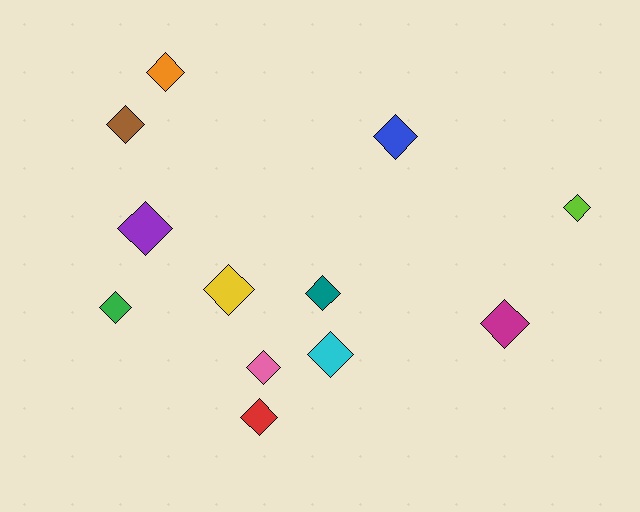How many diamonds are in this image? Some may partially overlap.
There are 12 diamonds.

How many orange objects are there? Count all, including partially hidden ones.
There is 1 orange object.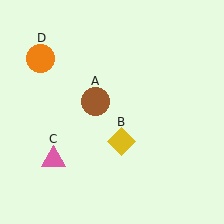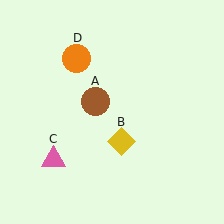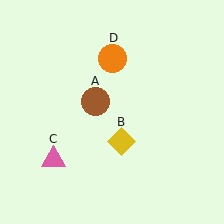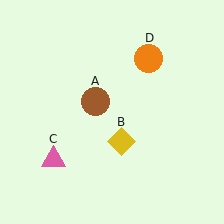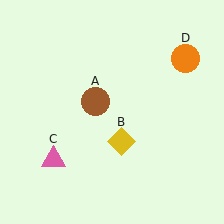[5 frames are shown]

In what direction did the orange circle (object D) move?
The orange circle (object D) moved right.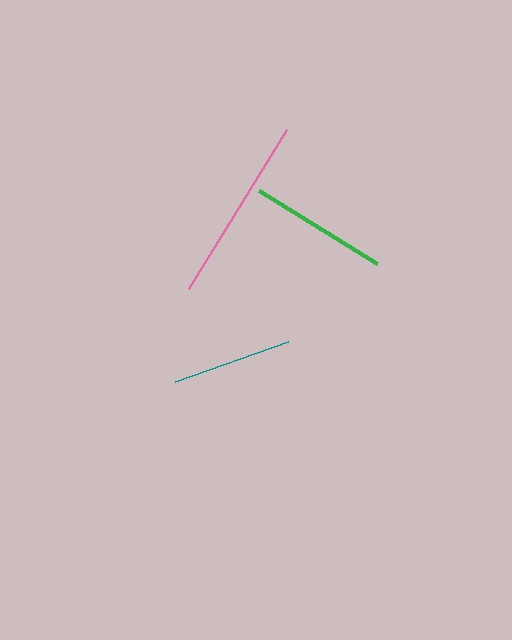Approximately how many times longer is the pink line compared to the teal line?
The pink line is approximately 1.6 times the length of the teal line.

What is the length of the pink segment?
The pink segment is approximately 186 pixels long.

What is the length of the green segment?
The green segment is approximately 139 pixels long.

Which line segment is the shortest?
The teal line is the shortest at approximately 120 pixels.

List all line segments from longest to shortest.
From longest to shortest: pink, green, teal.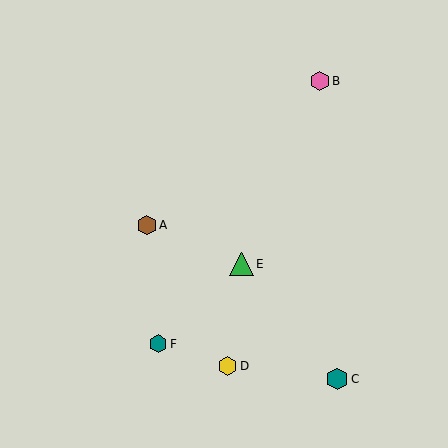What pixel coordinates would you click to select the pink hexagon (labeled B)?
Click at (320, 81) to select the pink hexagon B.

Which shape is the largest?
The green triangle (labeled E) is the largest.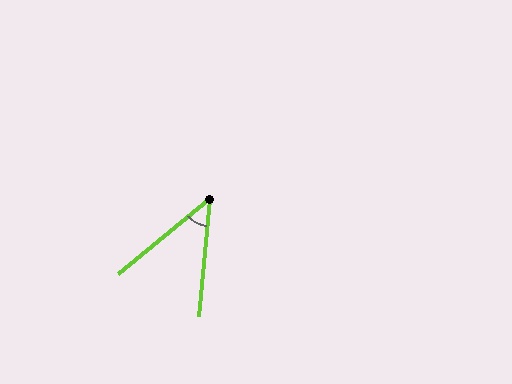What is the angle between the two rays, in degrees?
Approximately 45 degrees.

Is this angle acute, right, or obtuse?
It is acute.